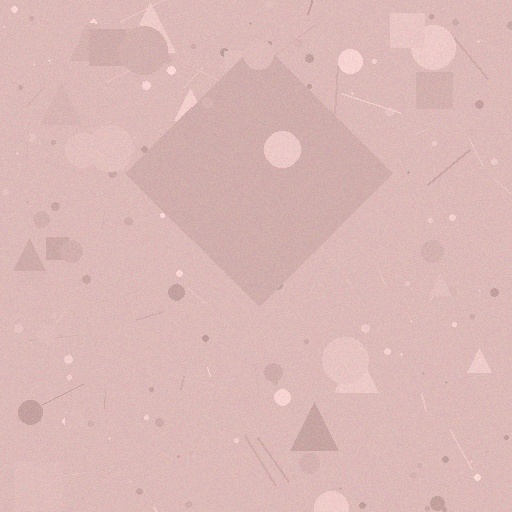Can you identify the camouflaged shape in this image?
The camouflaged shape is a diamond.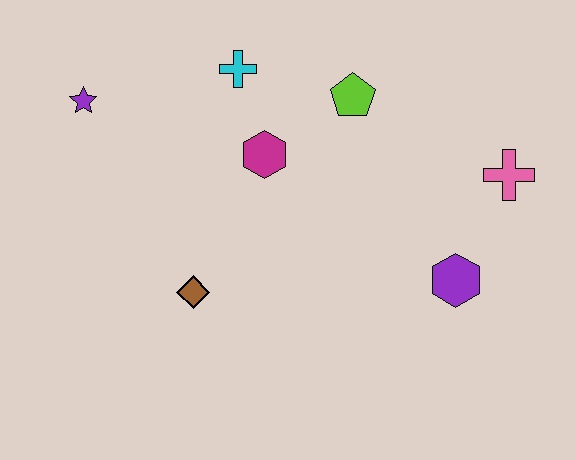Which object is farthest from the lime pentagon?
The purple star is farthest from the lime pentagon.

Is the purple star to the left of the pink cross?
Yes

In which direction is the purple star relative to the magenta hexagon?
The purple star is to the left of the magenta hexagon.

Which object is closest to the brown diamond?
The magenta hexagon is closest to the brown diamond.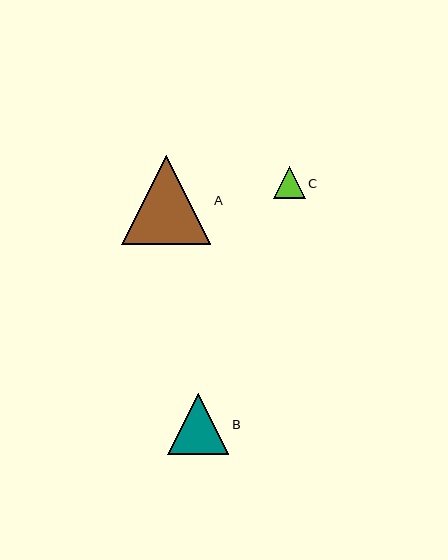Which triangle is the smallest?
Triangle C is the smallest with a size of approximately 31 pixels.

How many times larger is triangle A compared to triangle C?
Triangle A is approximately 2.8 times the size of triangle C.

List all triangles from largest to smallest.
From largest to smallest: A, B, C.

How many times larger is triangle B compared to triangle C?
Triangle B is approximately 2.0 times the size of triangle C.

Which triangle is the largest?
Triangle A is the largest with a size of approximately 89 pixels.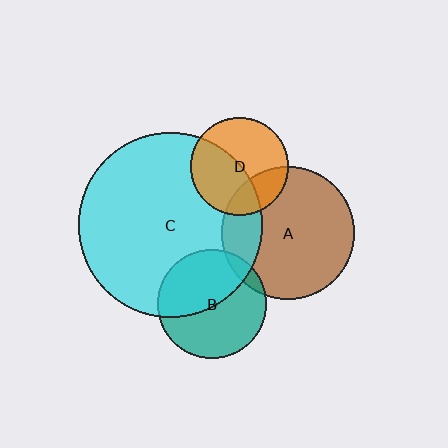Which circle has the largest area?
Circle C (cyan).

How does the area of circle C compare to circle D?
Approximately 3.6 times.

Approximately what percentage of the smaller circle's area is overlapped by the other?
Approximately 20%.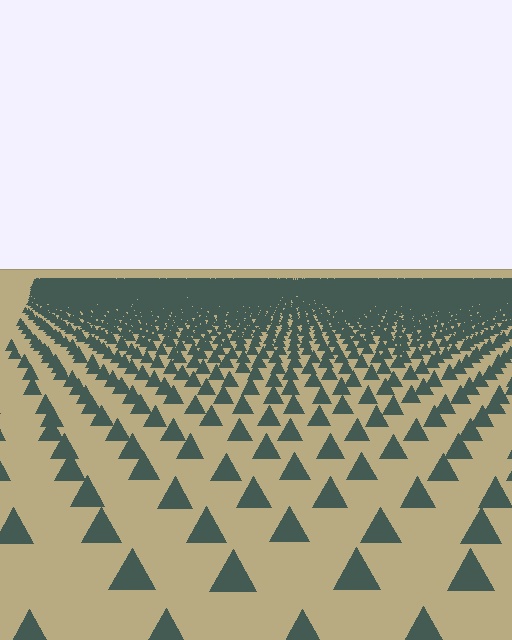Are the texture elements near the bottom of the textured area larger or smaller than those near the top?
Larger. Near the bottom, elements are closer to the viewer and appear at a bigger on-screen size.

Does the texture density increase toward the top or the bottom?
Density increases toward the top.